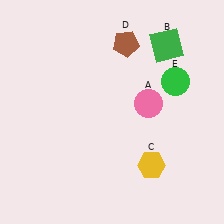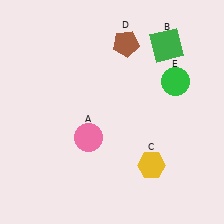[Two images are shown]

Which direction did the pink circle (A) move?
The pink circle (A) moved left.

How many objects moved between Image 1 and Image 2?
1 object moved between the two images.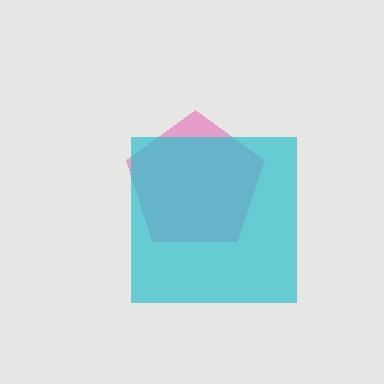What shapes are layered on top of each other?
The layered shapes are: a pink pentagon, a cyan square.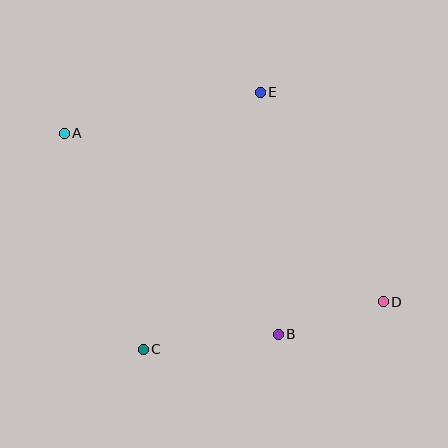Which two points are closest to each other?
Points B and D are closest to each other.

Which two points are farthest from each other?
Points A and D are farthest from each other.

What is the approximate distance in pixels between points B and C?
The distance between B and C is approximately 136 pixels.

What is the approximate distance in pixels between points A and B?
The distance between A and B is approximately 294 pixels.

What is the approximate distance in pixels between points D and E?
The distance between D and E is approximately 243 pixels.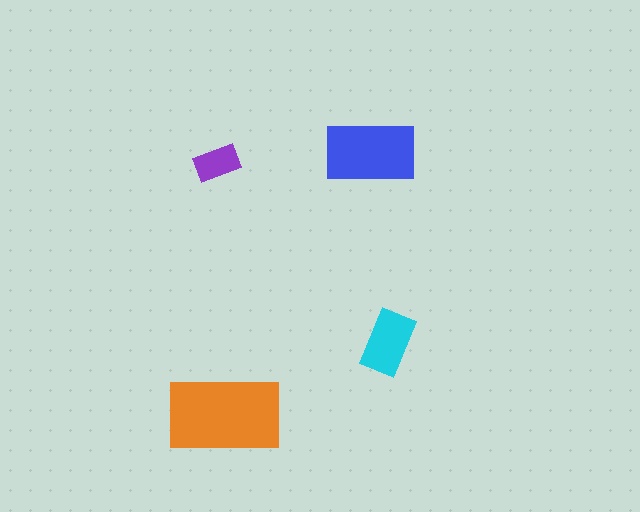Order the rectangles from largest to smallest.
the orange one, the blue one, the cyan one, the purple one.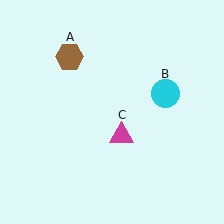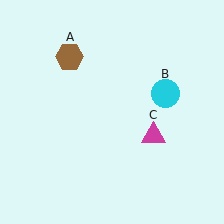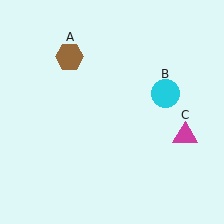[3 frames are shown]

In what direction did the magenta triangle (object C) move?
The magenta triangle (object C) moved right.